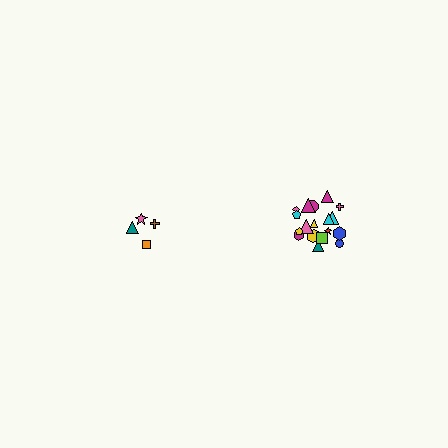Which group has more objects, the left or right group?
The right group.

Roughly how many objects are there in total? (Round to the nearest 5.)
Roughly 20 objects in total.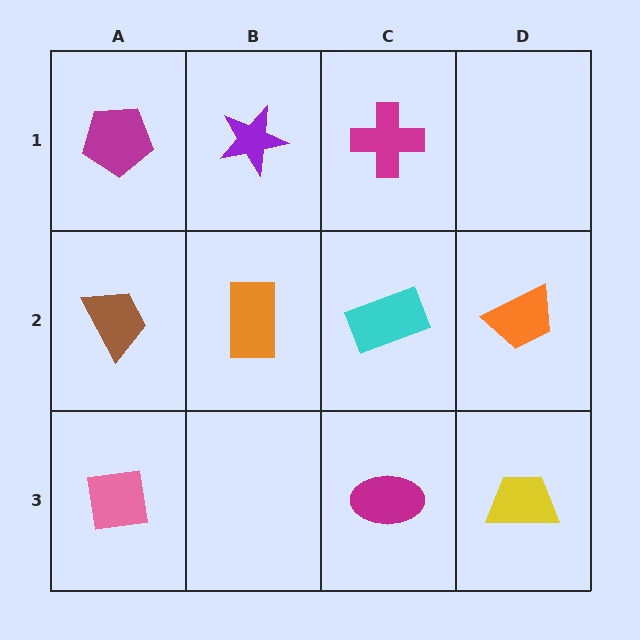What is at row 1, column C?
A magenta cross.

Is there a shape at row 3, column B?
No, that cell is empty.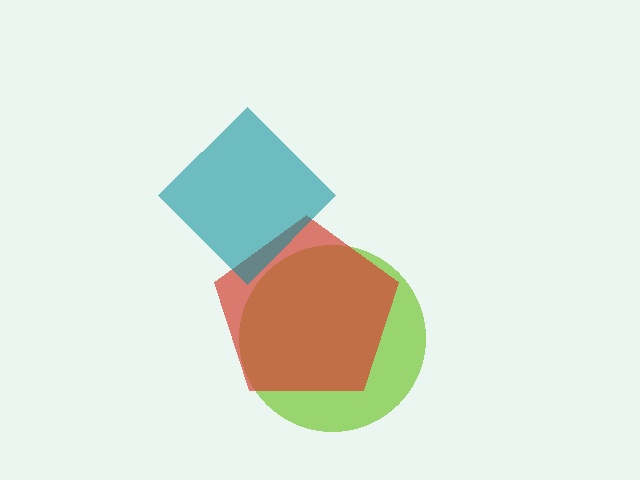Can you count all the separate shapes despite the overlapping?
Yes, there are 3 separate shapes.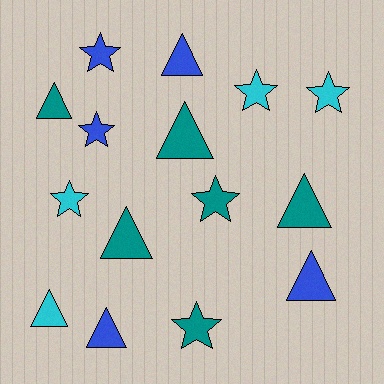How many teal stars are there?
There are 2 teal stars.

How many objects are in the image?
There are 15 objects.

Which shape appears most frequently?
Triangle, with 8 objects.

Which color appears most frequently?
Teal, with 6 objects.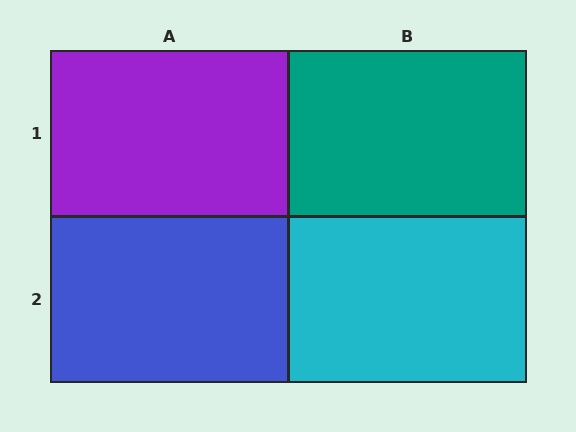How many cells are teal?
1 cell is teal.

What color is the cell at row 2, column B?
Cyan.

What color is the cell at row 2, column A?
Blue.